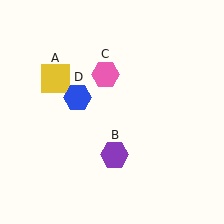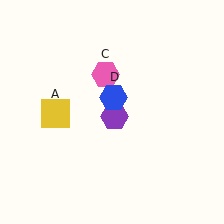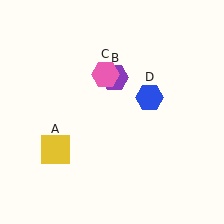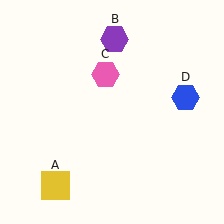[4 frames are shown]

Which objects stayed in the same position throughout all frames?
Pink hexagon (object C) remained stationary.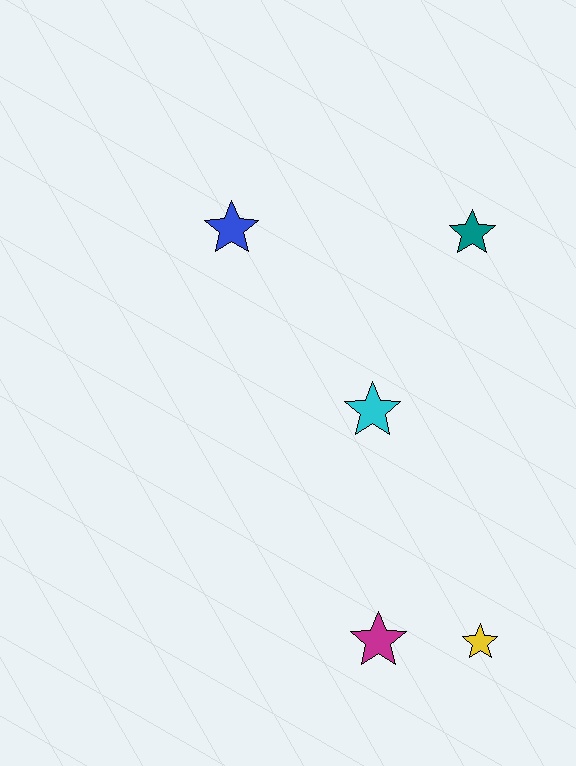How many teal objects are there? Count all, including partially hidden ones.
There is 1 teal object.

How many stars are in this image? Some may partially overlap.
There are 5 stars.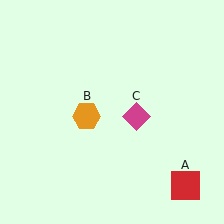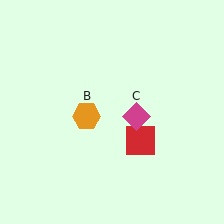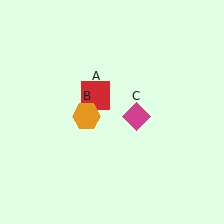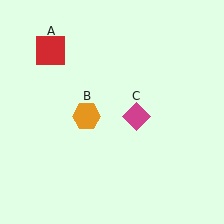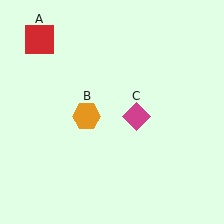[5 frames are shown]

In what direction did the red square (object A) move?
The red square (object A) moved up and to the left.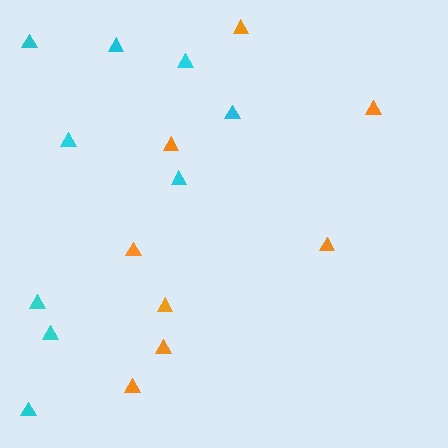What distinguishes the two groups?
There are 2 groups: one group of cyan triangles (9) and one group of orange triangles (8).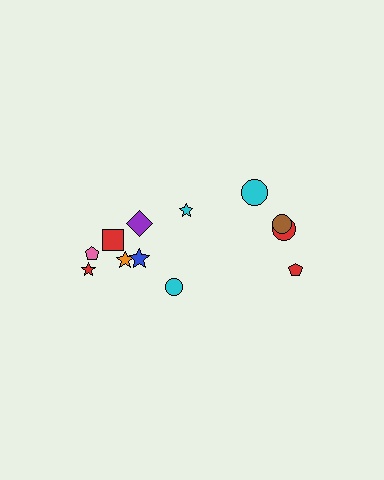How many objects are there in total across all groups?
There are 12 objects.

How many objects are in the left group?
There are 8 objects.